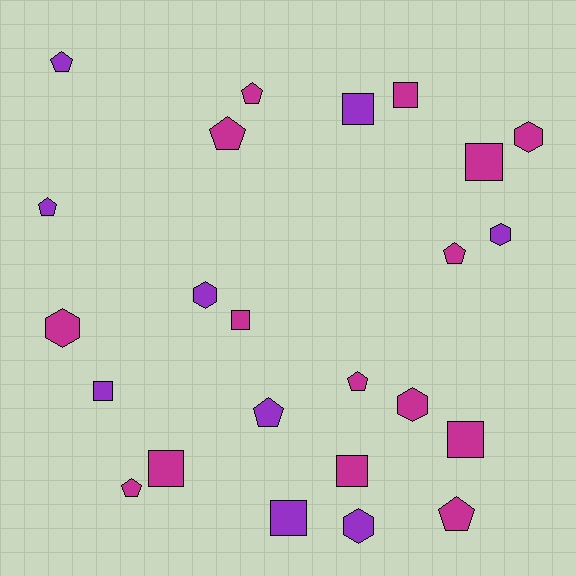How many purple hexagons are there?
There are 3 purple hexagons.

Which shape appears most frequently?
Square, with 9 objects.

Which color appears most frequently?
Magenta, with 15 objects.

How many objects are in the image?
There are 24 objects.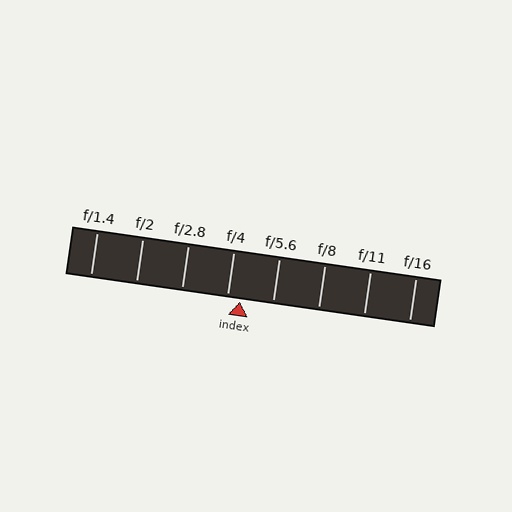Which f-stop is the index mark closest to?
The index mark is closest to f/4.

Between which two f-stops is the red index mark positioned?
The index mark is between f/4 and f/5.6.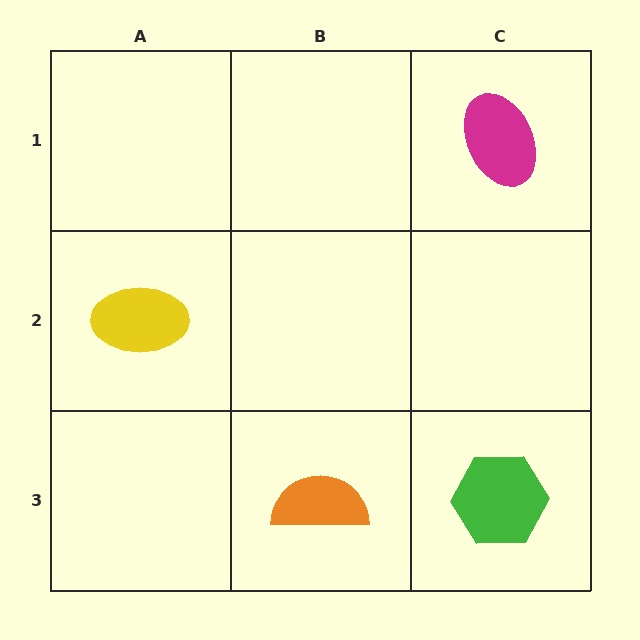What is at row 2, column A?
A yellow ellipse.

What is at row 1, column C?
A magenta ellipse.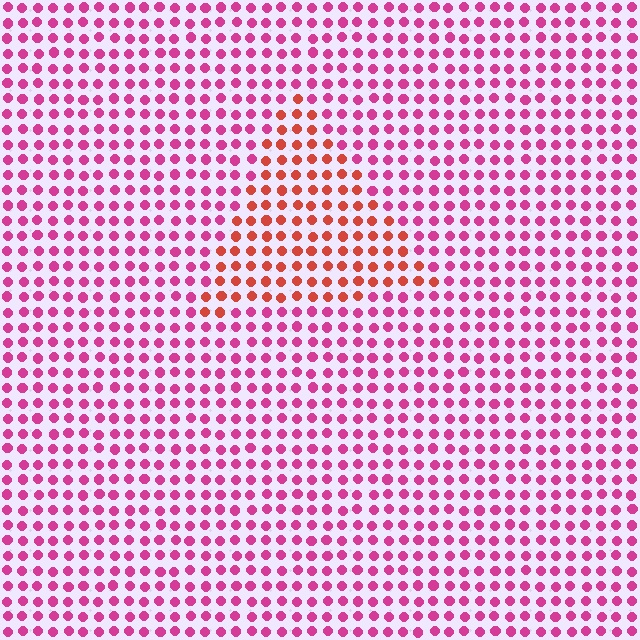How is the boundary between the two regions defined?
The boundary is defined purely by a slight shift in hue (about 40 degrees). Spacing, size, and orientation are identical on both sides.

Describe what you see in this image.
The image is filled with small magenta elements in a uniform arrangement. A triangle-shaped region is visible where the elements are tinted to a slightly different hue, forming a subtle color boundary.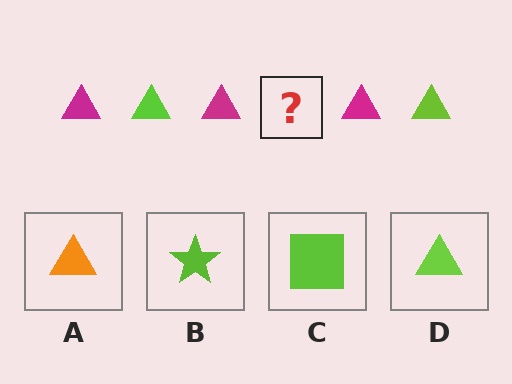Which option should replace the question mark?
Option D.